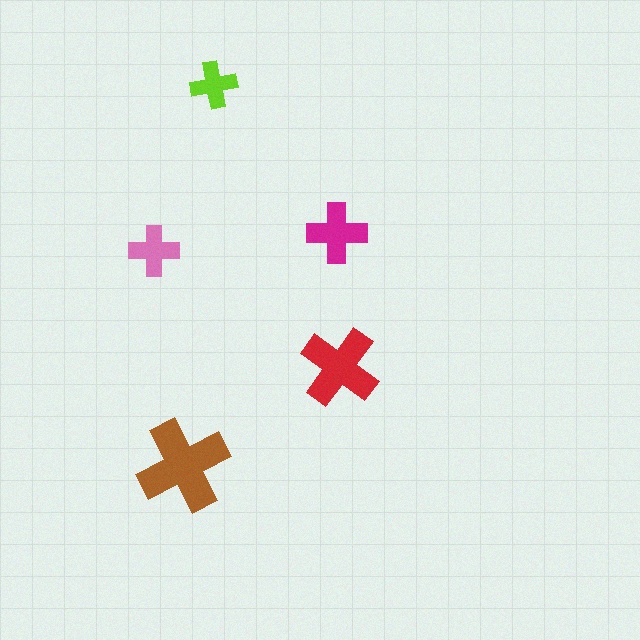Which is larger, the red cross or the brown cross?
The brown one.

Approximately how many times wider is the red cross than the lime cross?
About 1.5 times wider.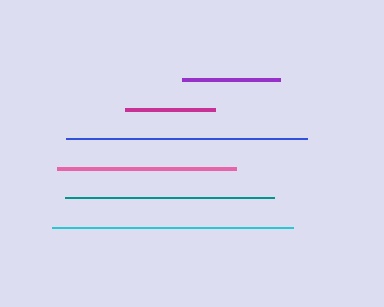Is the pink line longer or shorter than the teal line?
The teal line is longer than the pink line.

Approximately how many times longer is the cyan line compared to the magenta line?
The cyan line is approximately 2.7 times the length of the magenta line.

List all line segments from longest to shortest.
From longest to shortest: cyan, blue, teal, pink, purple, magenta.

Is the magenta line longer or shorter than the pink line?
The pink line is longer than the magenta line.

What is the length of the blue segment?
The blue segment is approximately 241 pixels long.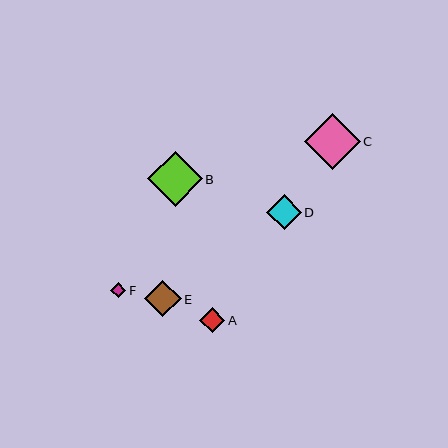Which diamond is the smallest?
Diamond F is the smallest with a size of approximately 15 pixels.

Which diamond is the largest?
Diamond C is the largest with a size of approximately 56 pixels.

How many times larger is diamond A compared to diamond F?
Diamond A is approximately 1.6 times the size of diamond F.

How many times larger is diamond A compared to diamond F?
Diamond A is approximately 1.6 times the size of diamond F.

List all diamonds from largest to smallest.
From largest to smallest: C, B, E, D, A, F.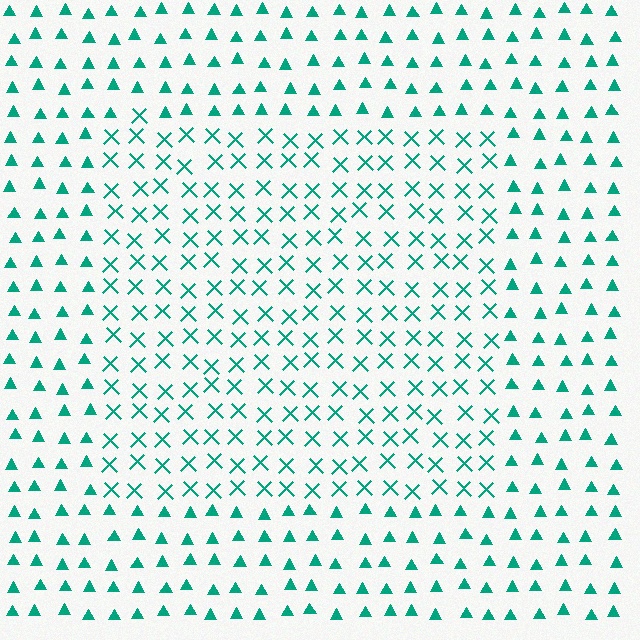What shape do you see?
I see a rectangle.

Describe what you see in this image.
The image is filled with small teal elements arranged in a uniform grid. A rectangle-shaped region contains X marks, while the surrounding area contains triangles. The boundary is defined purely by the change in element shape.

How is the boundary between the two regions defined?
The boundary is defined by a change in element shape: X marks inside vs. triangles outside. All elements share the same color and spacing.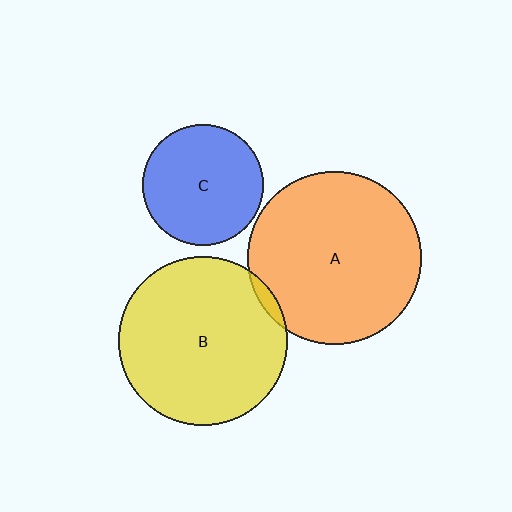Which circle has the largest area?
Circle A (orange).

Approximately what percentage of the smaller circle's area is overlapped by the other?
Approximately 5%.